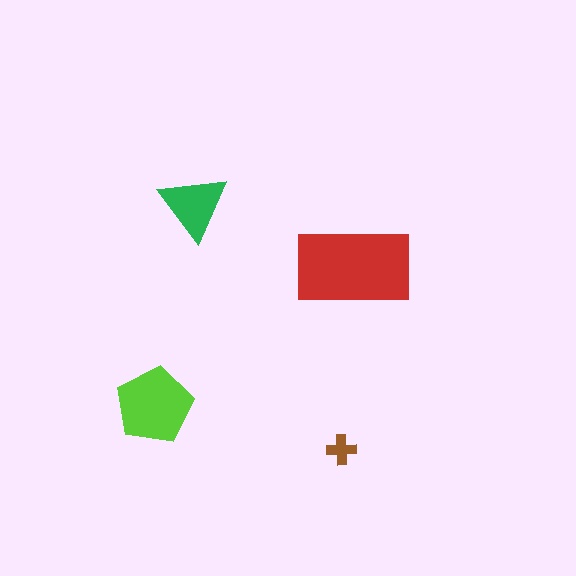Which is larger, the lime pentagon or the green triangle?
The lime pentagon.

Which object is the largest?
The red rectangle.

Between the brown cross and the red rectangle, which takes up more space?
The red rectangle.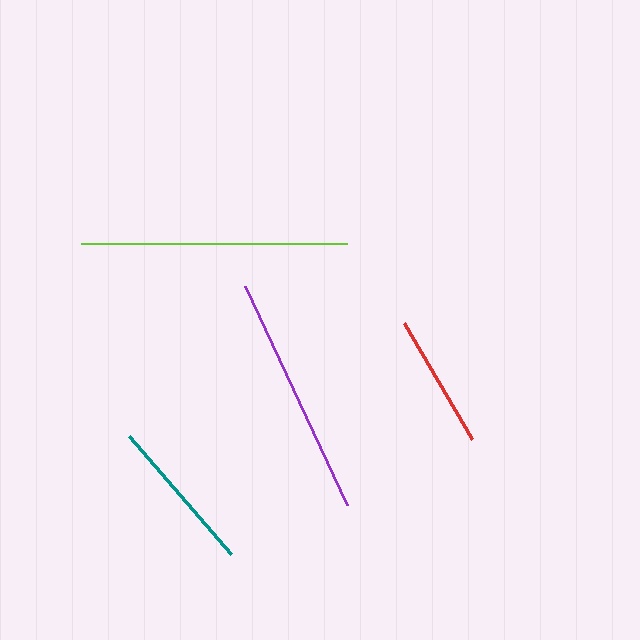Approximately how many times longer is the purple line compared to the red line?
The purple line is approximately 1.8 times the length of the red line.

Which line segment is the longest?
The lime line is the longest at approximately 266 pixels.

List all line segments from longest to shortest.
From longest to shortest: lime, purple, teal, red.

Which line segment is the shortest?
The red line is the shortest at approximately 135 pixels.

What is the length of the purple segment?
The purple segment is approximately 241 pixels long.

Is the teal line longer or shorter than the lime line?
The lime line is longer than the teal line.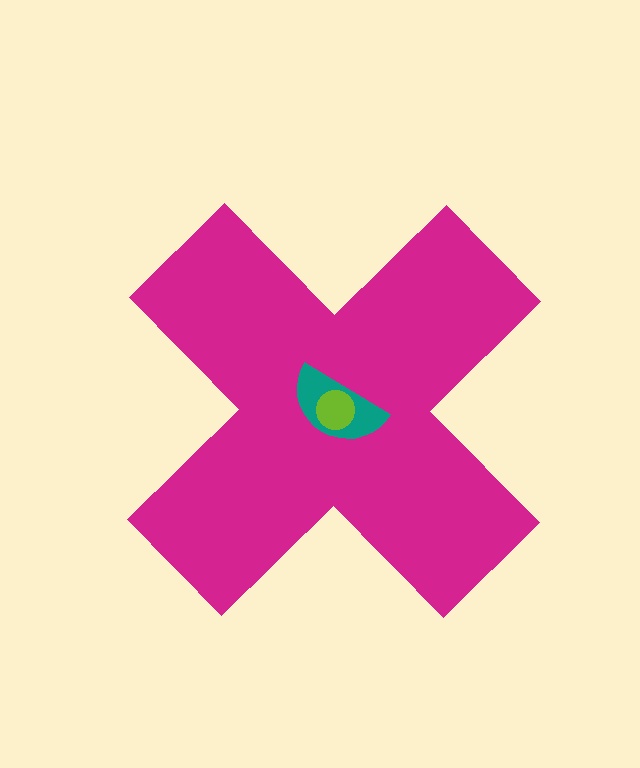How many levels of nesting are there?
3.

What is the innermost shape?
The lime circle.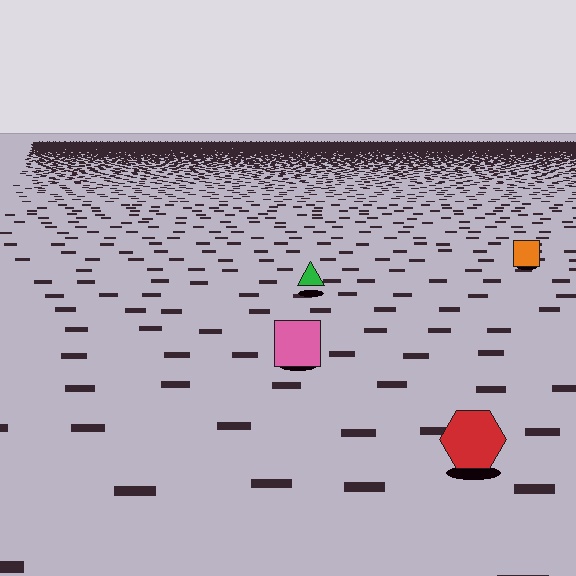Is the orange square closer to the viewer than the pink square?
No. The pink square is closer — you can tell from the texture gradient: the ground texture is coarser near it.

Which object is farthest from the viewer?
The orange square is farthest from the viewer. It appears smaller and the ground texture around it is denser.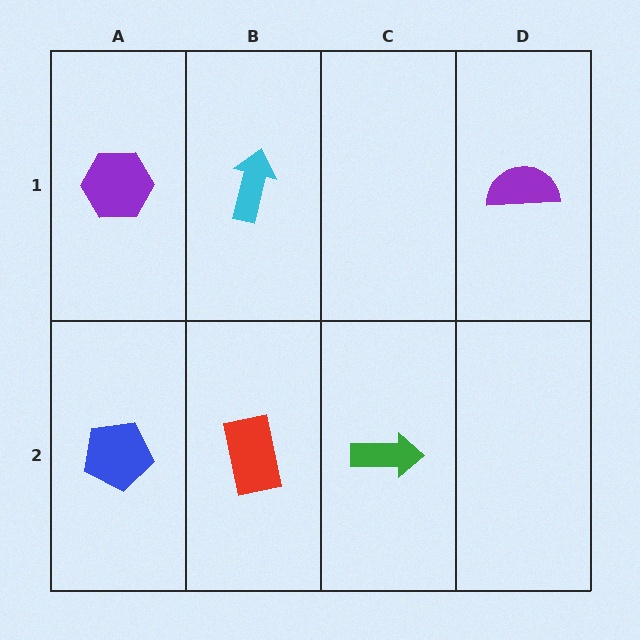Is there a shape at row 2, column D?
No, that cell is empty.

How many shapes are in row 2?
3 shapes.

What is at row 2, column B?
A red rectangle.